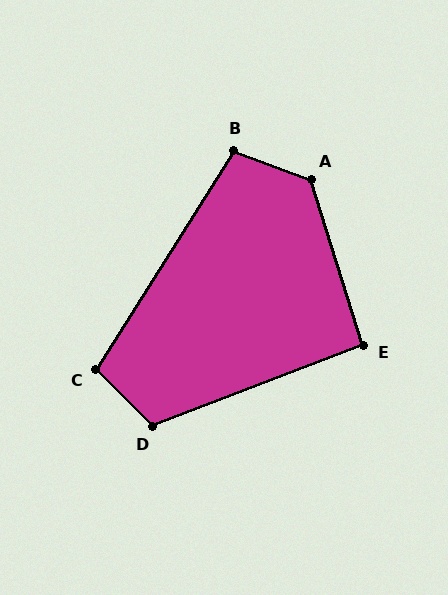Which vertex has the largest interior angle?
A, at approximately 127 degrees.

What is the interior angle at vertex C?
Approximately 103 degrees (obtuse).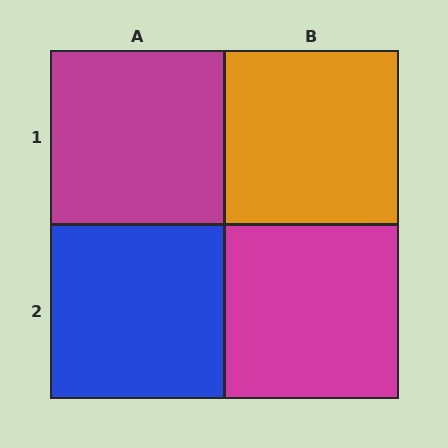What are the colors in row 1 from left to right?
Magenta, orange.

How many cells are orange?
1 cell is orange.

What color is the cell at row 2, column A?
Blue.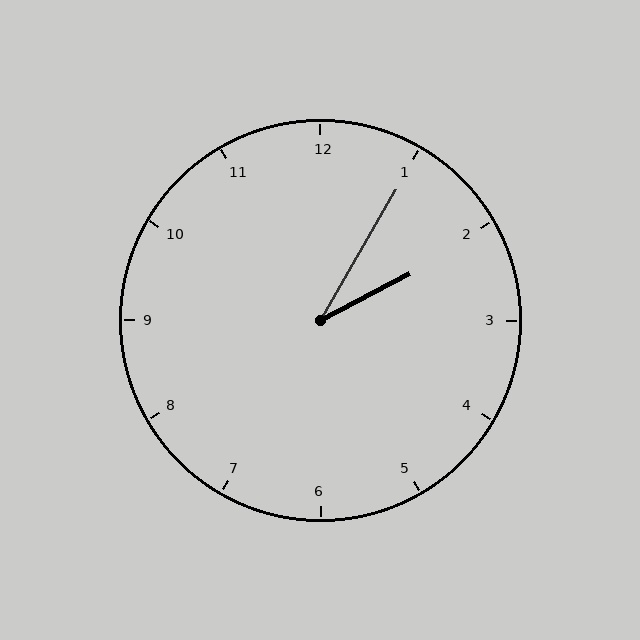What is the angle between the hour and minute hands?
Approximately 32 degrees.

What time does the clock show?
2:05.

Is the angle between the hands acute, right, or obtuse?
It is acute.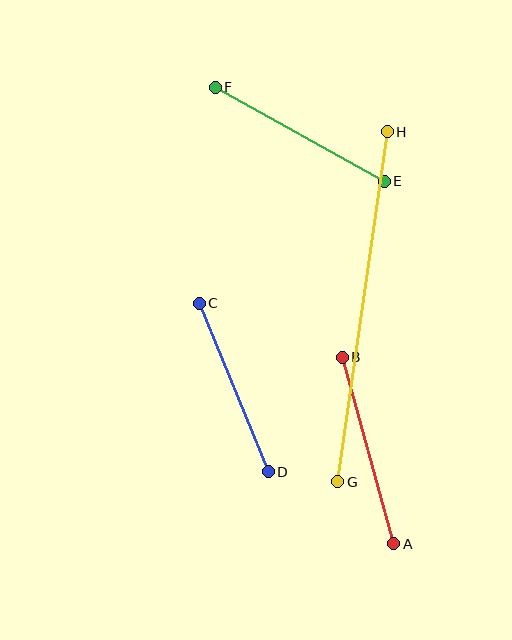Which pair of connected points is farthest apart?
Points G and H are farthest apart.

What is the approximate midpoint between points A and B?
The midpoint is at approximately (368, 451) pixels.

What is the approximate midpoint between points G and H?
The midpoint is at approximately (363, 307) pixels.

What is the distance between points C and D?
The distance is approximately 182 pixels.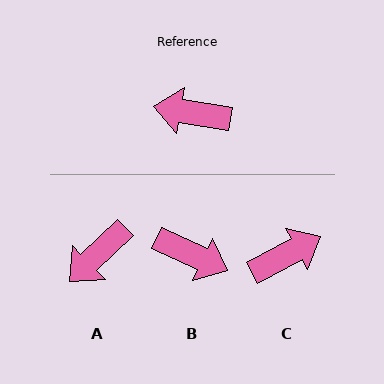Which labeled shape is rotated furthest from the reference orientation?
B, about 164 degrees away.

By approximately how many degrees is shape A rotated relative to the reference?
Approximately 53 degrees counter-clockwise.